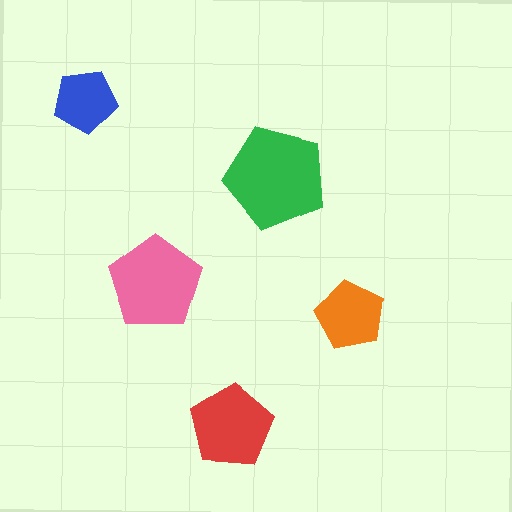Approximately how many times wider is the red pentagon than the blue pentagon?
About 1.5 times wider.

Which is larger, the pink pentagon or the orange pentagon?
The pink one.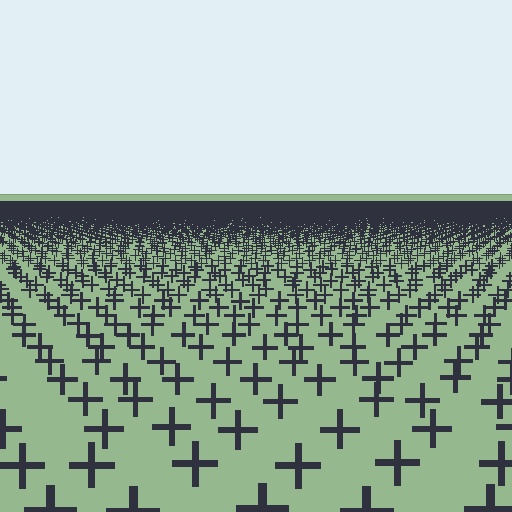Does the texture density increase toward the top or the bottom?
Density increases toward the top.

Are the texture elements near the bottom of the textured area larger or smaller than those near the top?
Larger. Near the bottom, elements are closer to the viewer and appear at a bigger on-screen size.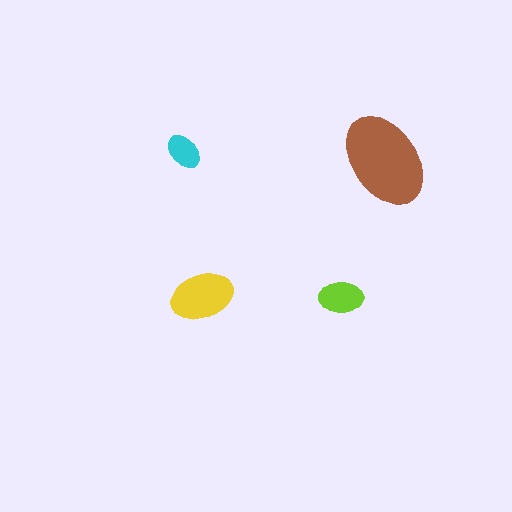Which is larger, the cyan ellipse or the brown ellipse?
The brown one.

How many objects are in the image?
There are 4 objects in the image.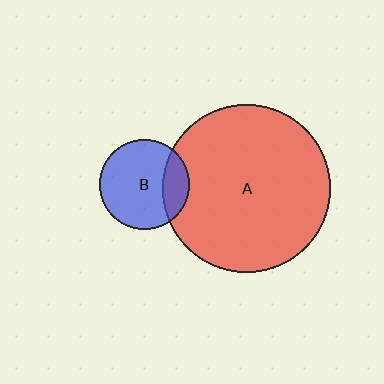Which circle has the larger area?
Circle A (red).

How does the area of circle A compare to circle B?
Approximately 3.5 times.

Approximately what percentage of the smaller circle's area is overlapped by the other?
Approximately 20%.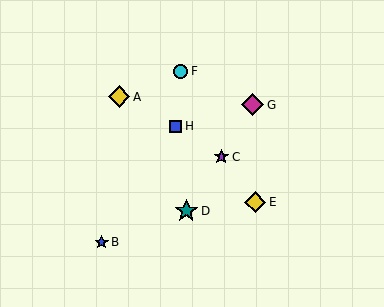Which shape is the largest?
The teal star (labeled D) is the largest.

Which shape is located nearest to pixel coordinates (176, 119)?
The blue square (labeled H) at (176, 126) is nearest to that location.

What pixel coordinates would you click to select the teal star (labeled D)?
Click at (186, 211) to select the teal star D.